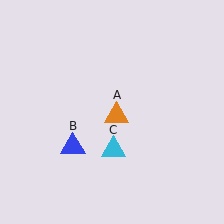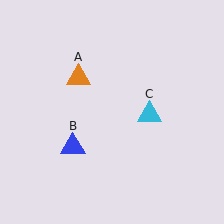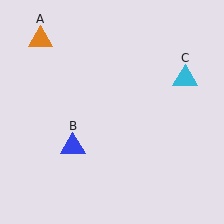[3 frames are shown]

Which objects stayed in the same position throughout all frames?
Blue triangle (object B) remained stationary.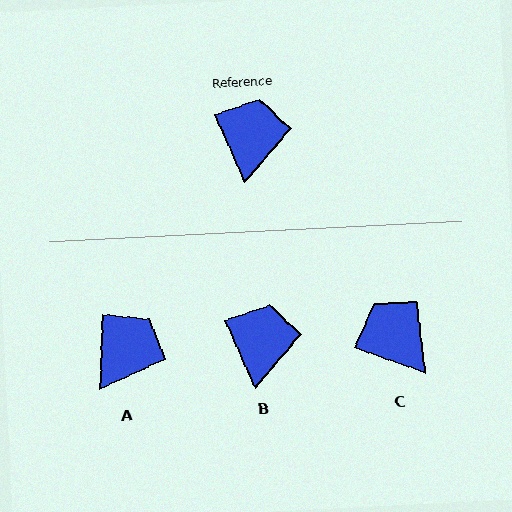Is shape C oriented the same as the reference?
No, it is off by about 47 degrees.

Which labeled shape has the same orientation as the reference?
B.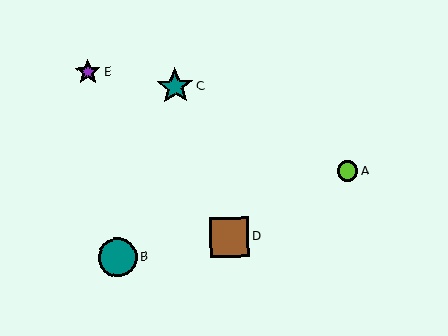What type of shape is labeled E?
Shape E is a purple star.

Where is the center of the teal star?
The center of the teal star is at (175, 86).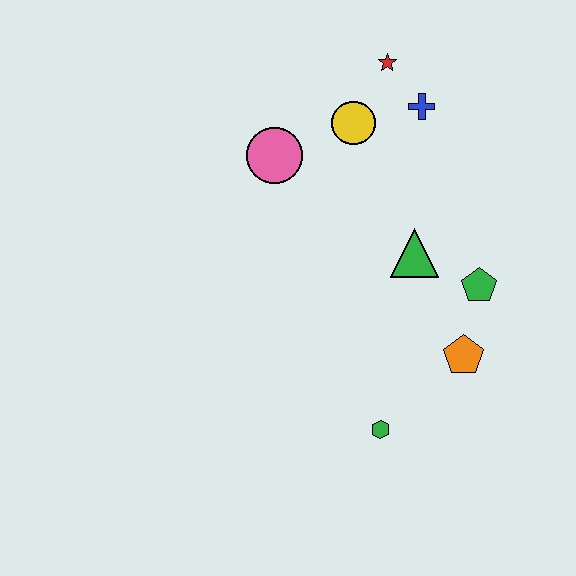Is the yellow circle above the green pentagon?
Yes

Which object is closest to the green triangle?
The green pentagon is closest to the green triangle.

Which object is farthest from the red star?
The green hexagon is farthest from the red star.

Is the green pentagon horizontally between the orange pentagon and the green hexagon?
No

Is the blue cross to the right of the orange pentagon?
No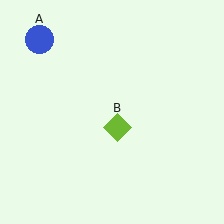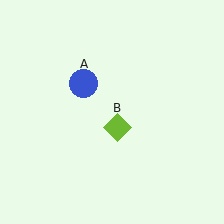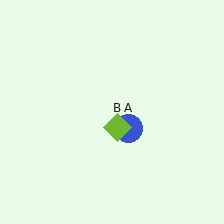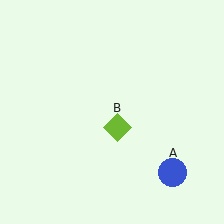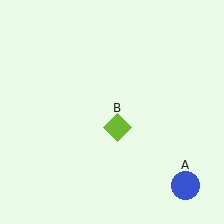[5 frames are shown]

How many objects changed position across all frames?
1 object changed position: blue circle (object A).